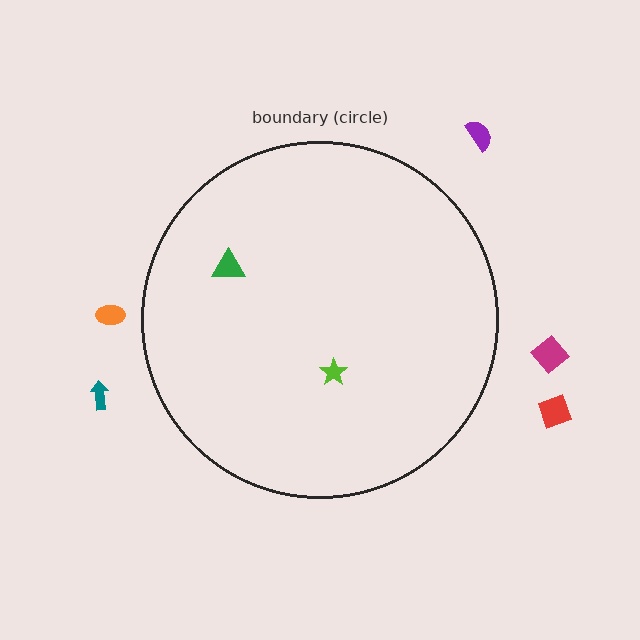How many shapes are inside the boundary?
2 inside, 5 outside.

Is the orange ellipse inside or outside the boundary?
Outside.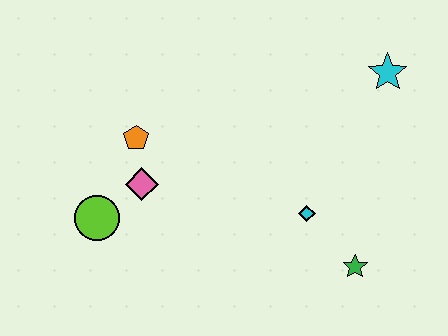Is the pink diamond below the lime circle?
No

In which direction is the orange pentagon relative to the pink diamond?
The orange pentagon is above the pink diamond.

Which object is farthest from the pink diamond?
The cyan star is farthest from the pink diamond.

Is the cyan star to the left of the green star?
No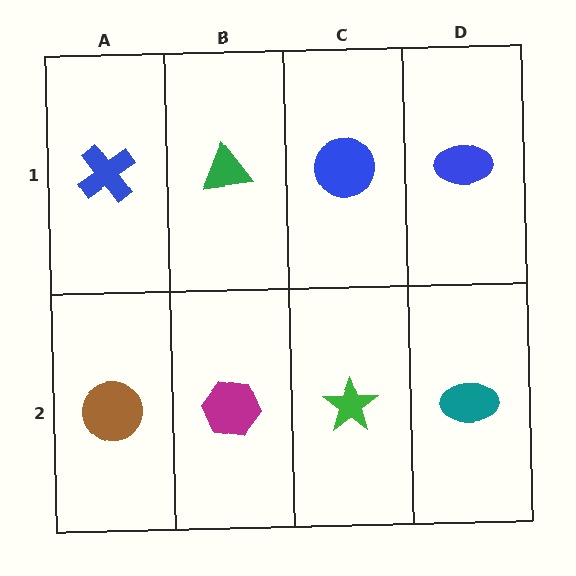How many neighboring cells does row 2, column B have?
3.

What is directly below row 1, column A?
A brown circle.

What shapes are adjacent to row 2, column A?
A blue cross (row 1, column A), a magenta hexagon (row 2, column B).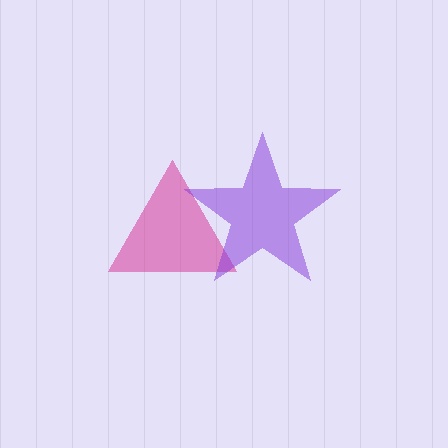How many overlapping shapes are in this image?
There are 2 overlapping shapes in the image.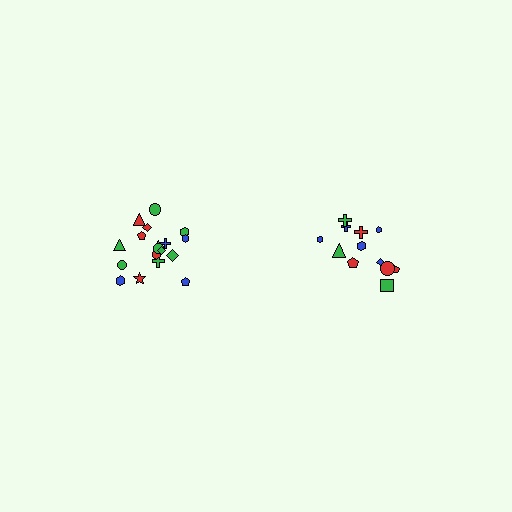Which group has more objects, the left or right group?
The left group.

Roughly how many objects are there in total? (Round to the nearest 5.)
Roughly 30 objects in total.